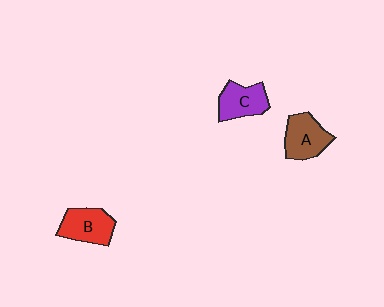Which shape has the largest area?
Shape A (brown).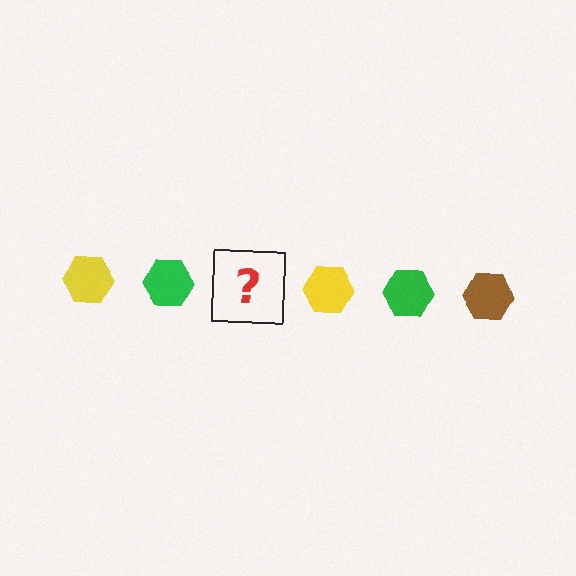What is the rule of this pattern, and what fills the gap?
The rule is that the pattern cycles through yellow, green, brown hexagons. The gap should be filled with a brown hexagon.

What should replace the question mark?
The question mark should be replaced with a brown hexagon.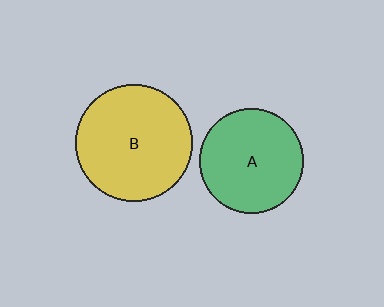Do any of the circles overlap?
No, none of the circles overlap.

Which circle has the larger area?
Circle B (yellow).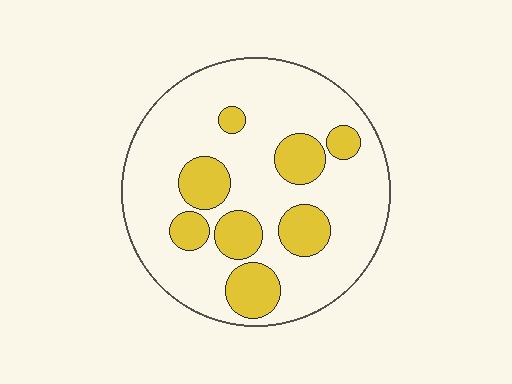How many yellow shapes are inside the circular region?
8.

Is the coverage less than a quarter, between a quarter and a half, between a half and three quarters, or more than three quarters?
Less than a quarter.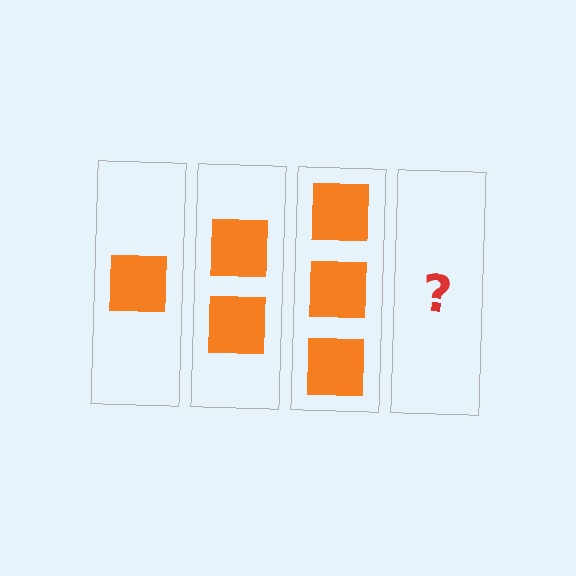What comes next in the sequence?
The next element should be 4 squares.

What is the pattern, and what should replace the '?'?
The pattern is that each step adds one more square. The '?' should be 4 squares.